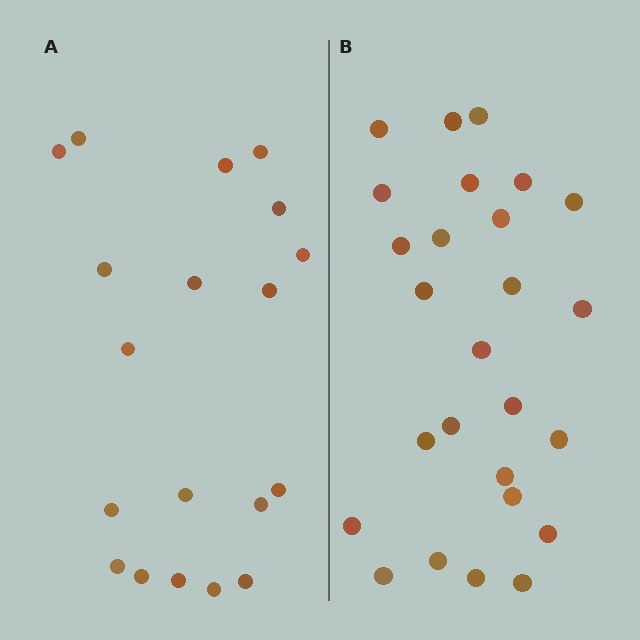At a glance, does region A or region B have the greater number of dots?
Region B (the right region) has more dots.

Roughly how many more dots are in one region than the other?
Region B has roughly 8 or so more dots than region A.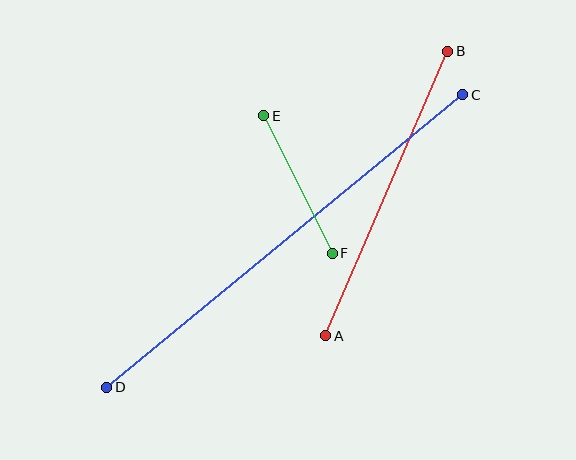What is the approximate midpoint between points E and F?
The midpoint is at approximately (298, 185) pixels.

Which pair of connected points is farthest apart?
Points C and D are farthest apart.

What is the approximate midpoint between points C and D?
The midpoint is at approximately (285, 241) pixels.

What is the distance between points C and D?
The distance is approximately 461 pixels.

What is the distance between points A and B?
The distance is approximately 309 pixels.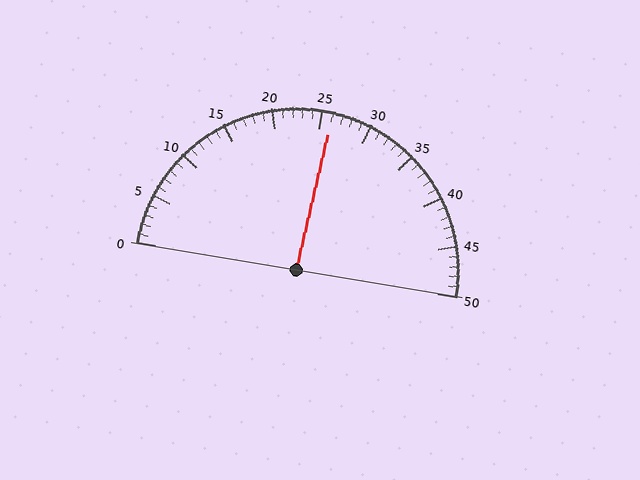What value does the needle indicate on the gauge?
The needle indicates approximately 26.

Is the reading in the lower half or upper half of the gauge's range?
The reading is in the upper half of the range (0 to 50).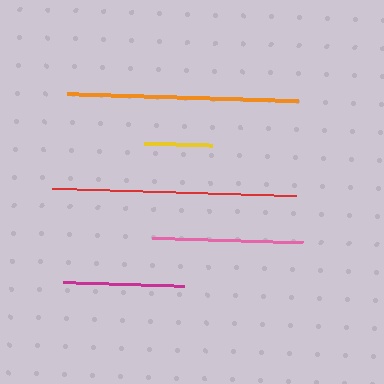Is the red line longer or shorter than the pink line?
The red line is longer than the pink line.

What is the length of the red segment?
The red segment is approximately 244 pixels long.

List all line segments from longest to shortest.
From longest to shortest: red, orange, pink, magenta, yellow.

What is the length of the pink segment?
The pink segment is approximately 151 pixels long.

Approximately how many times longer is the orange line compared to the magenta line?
The orange line is approximately 1.9 times the length of the magenta line.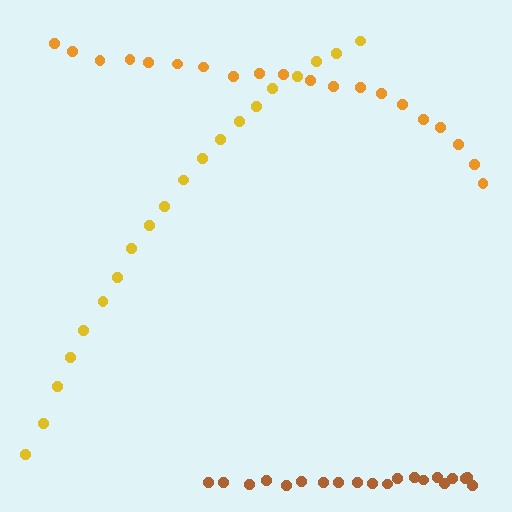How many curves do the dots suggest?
There are 3 distinct paths.